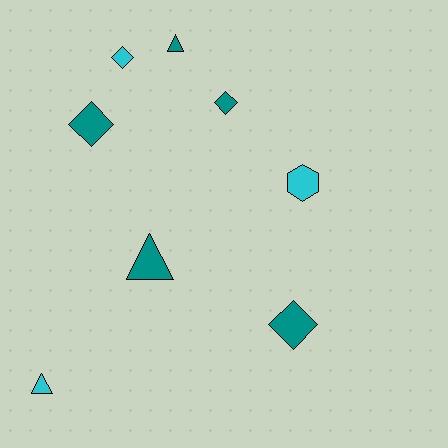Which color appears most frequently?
Teal, with 5 objects.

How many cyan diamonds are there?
There is 1 cyan diamond.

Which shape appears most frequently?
Diamond, with 4 objects.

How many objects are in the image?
There are 8 objects.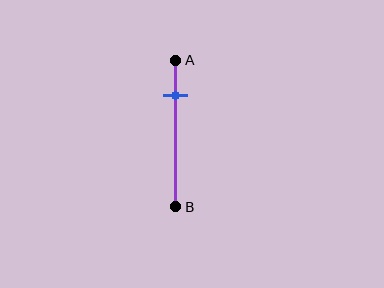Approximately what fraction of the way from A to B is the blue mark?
The blue mark is approximately 25% of the way from A to B.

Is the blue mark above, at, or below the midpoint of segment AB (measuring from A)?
The blue mark is above the midpoint of segment AB.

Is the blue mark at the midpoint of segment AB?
No, the mark is at about 25% from A, not at the 50% midpoint.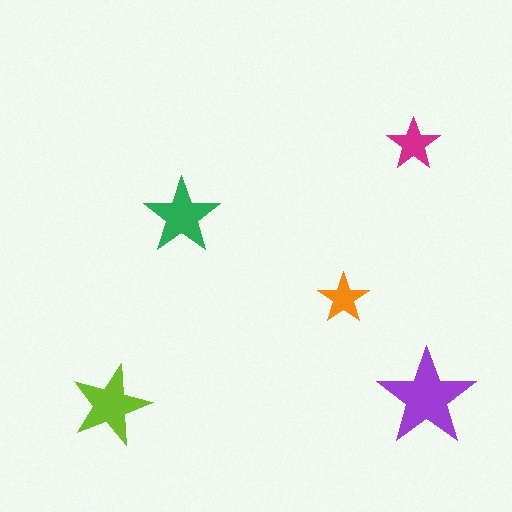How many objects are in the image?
There are 5 objects in the image.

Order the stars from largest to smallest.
the purple one, the lime one, the green one, the magenta one, the orange one.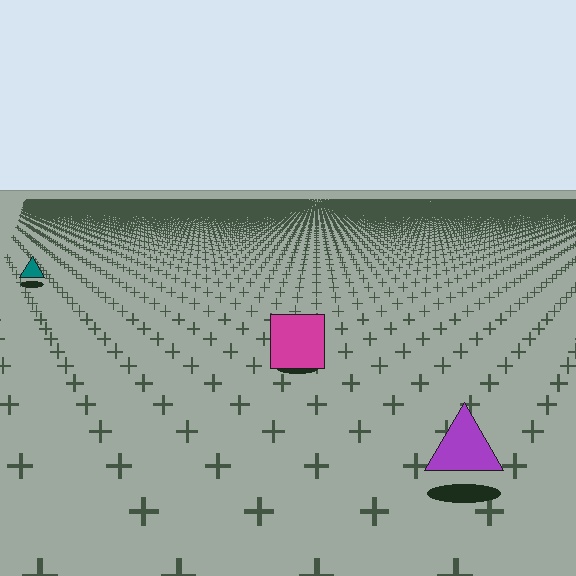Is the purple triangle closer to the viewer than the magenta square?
Yes. The purple triangle is closer — you can tell from the texture gradient: the ground texture is coarser near it.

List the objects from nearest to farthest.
From nearest to farthest: the purple triangle, the magenta square, the teal triangle.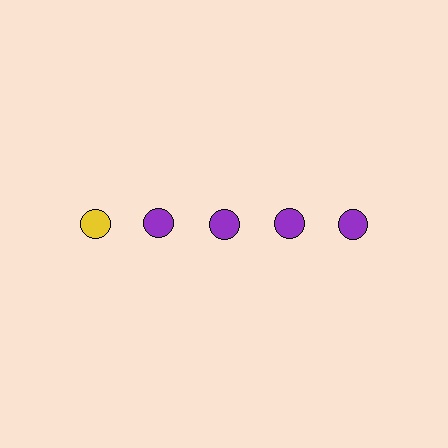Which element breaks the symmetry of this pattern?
The yellow circle in the top row, leftmost column breaks the symmetry. All other shapes are purple circles.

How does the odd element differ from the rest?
It has a different color: yellow instead of purple.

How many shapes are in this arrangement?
There are 5 shapes arranged in a grid pattern.